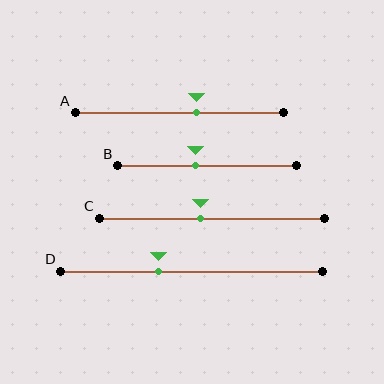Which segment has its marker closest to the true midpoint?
Segment C has its marker closest to the true midpoint.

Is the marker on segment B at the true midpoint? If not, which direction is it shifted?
No, the marker on segment B is shifted to the left by about 6% of the segment length.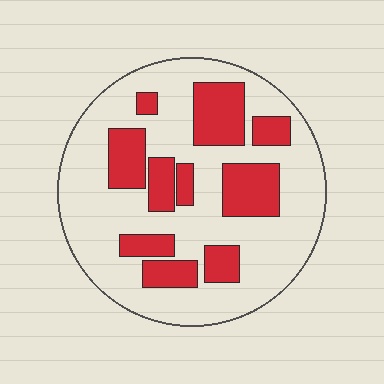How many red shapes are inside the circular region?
10.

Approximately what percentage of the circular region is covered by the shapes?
Approximately 30%.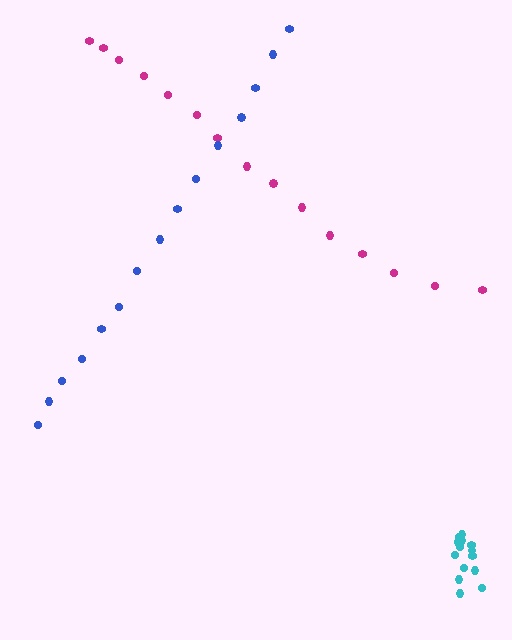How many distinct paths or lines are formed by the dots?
There are 3 distinct paths.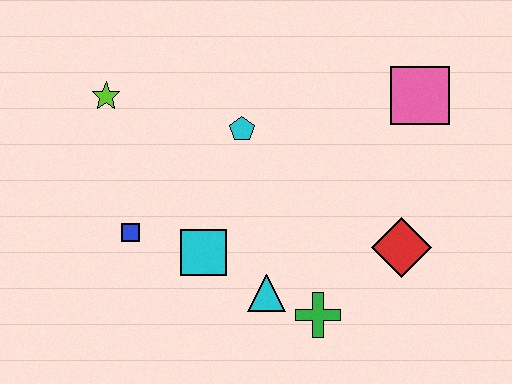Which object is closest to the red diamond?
The green cross is closest to the red diamond.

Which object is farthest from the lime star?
The red diamond is farthest from the lime star.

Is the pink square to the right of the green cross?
Yes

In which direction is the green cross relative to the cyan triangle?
The green cross is to the right of the cyan triangle.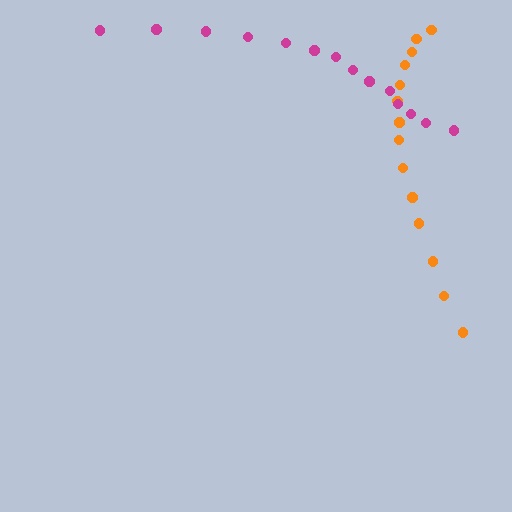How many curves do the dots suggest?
There are 2 distinct paths.